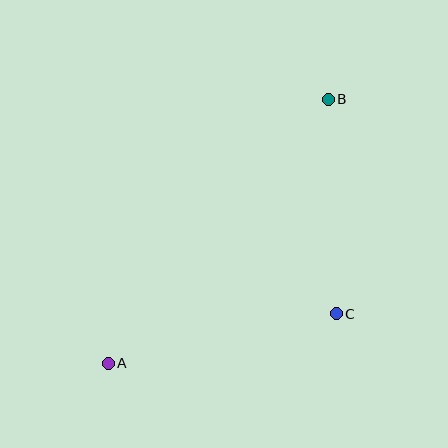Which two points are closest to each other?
Points B and C are closest to each other.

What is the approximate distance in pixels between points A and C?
The distance between A and C is approximately 234 pixels.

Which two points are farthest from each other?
Points A and B are farthest from each other.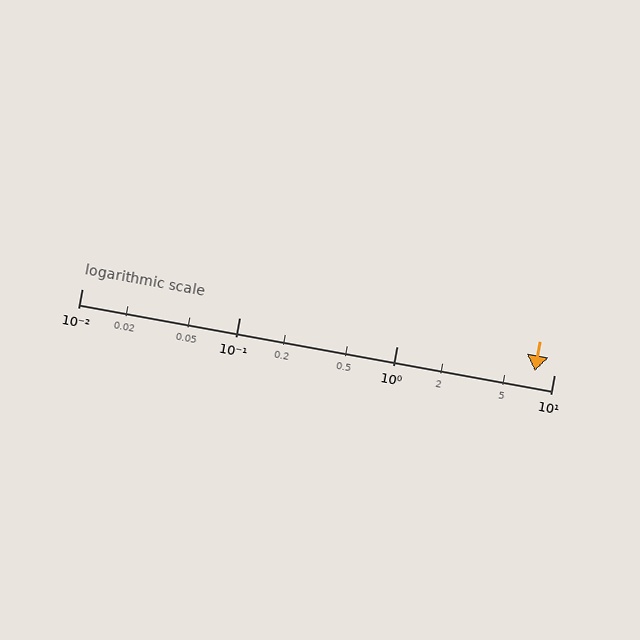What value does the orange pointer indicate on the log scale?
The pointer indicates approximately 7.5.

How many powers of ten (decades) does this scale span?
The scale spans 3 decades, from 0.01 to 10.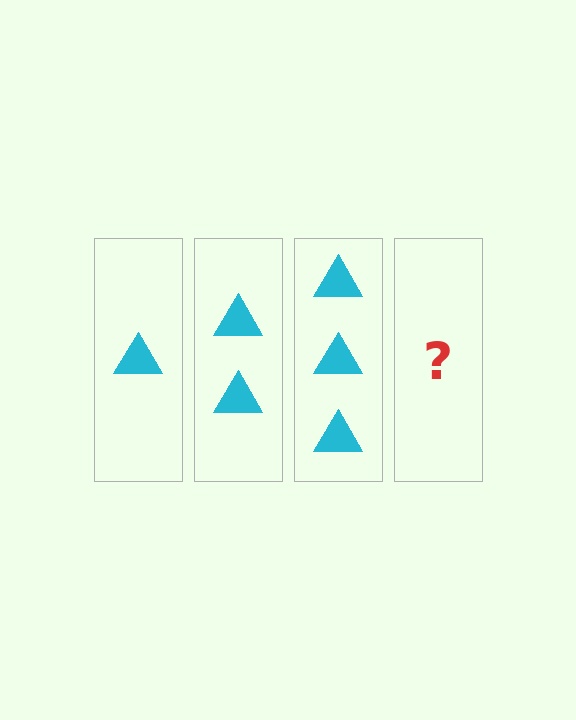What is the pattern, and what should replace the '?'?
The pattern is that each step adds one more triangle. The '?' should be 4 triangles.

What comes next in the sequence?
The next element should be 4 triangles.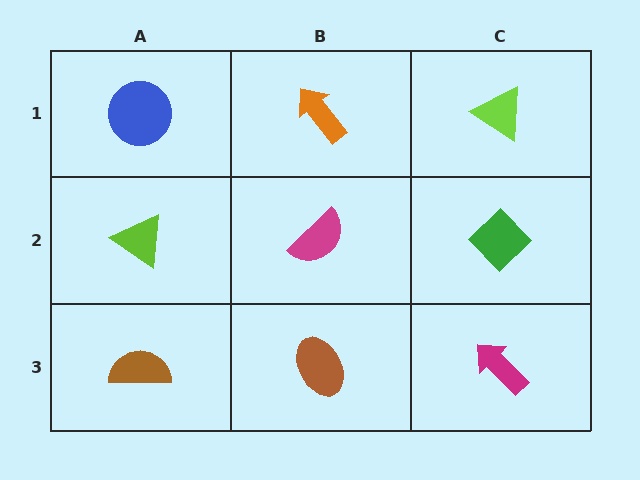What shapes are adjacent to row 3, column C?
A green diamond (row 2, column C), a brown ellipse (row 3, column B).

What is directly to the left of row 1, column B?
A blue circle.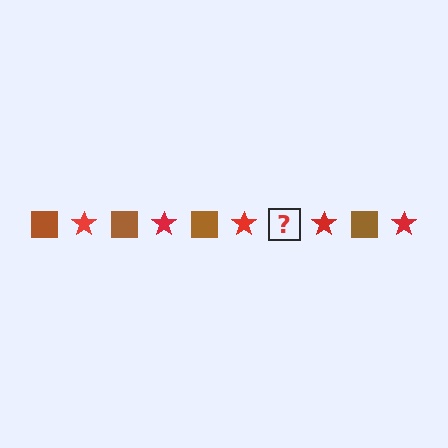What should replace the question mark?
The question mark should be replaced with a brown square.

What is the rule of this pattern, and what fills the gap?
The rule is that the pattern alternates between brown square and red star. The gap should be filled with a brown square.